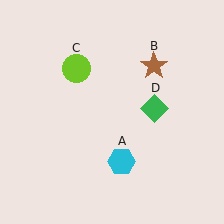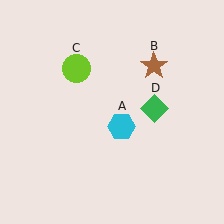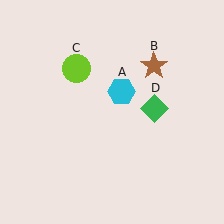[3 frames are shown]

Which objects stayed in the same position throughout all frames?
Brown star (object B) and lime circle (object C) and green diamond (object D) remained stationary.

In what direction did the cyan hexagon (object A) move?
The cyan hexagon (object A) moved up.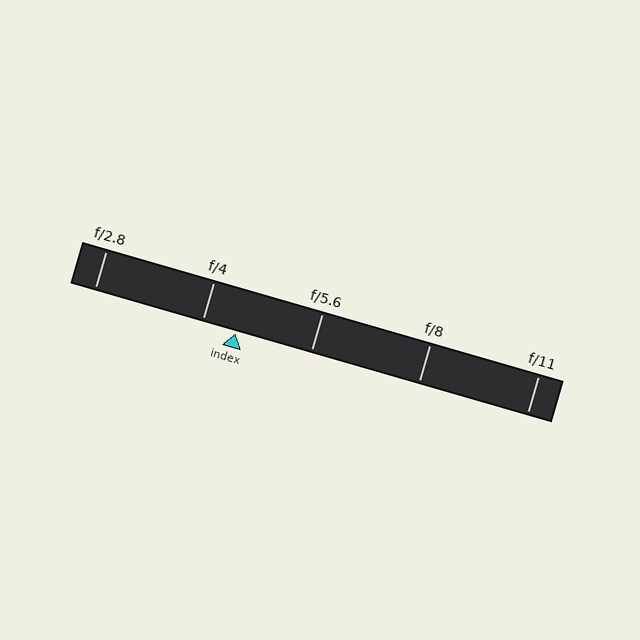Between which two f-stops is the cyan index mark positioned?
The index mark is between f/4 and f/5.6.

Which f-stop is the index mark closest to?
The index mark is closest to f/4.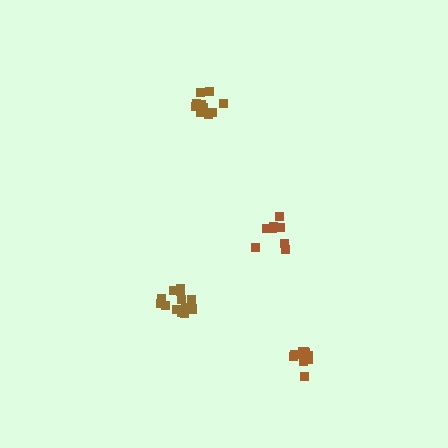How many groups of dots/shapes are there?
There are 4 groups.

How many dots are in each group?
Group 1: 8 dots, Group 2: 11 dots, Group 3: 10 dots, Group 4: 14 dots (43 total).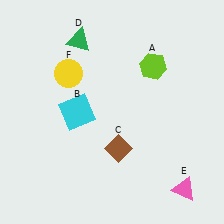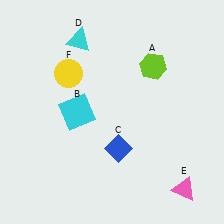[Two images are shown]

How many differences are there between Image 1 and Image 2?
There are 2 differences between the two images.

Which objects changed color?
C changed from brown to blue. D changed from green to cyan.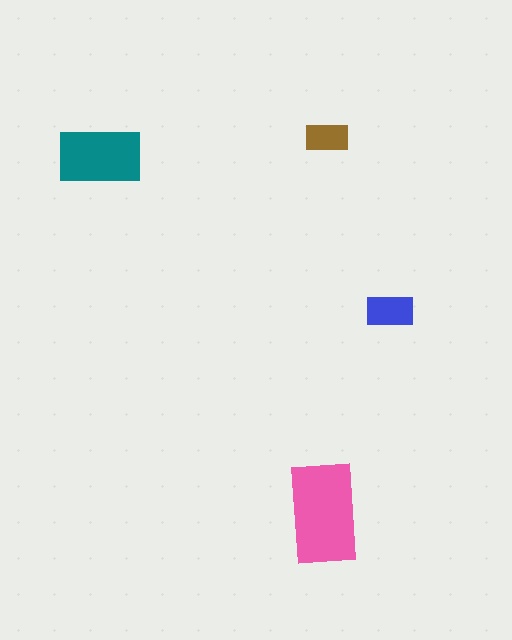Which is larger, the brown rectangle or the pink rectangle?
The pink one.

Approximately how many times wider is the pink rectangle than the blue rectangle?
About 2 times wider.